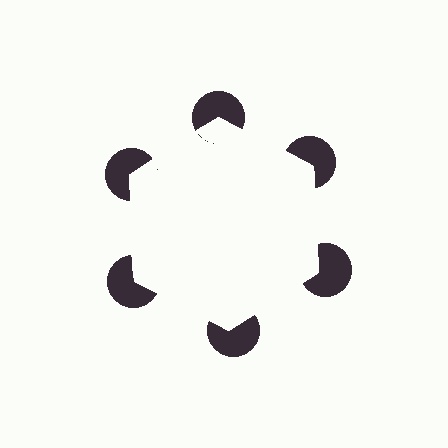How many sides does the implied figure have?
6 sides.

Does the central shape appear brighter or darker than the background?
It typically appears slightly brighter than the background, even though no actual brightness change is drawn.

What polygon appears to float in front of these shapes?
An illusory hexagon — its edges are inferred from the aligned wedge cuts in the pac-man discs, not physically drawn.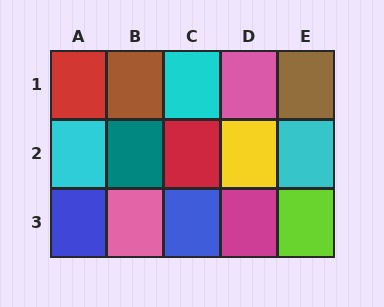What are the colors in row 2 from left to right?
Cyan, teal, red, yellow, cyan.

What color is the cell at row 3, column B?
Pink.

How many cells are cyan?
3 cells are cyan.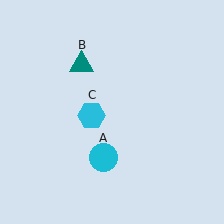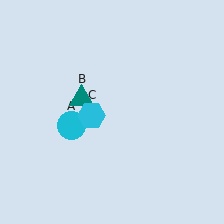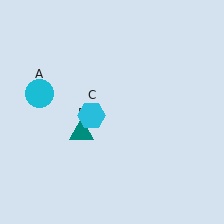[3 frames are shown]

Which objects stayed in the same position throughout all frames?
Cyan hexagon (object C) remained stationary.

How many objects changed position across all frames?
2 objects changed position: cyan circle (object A), teal triangle (object B).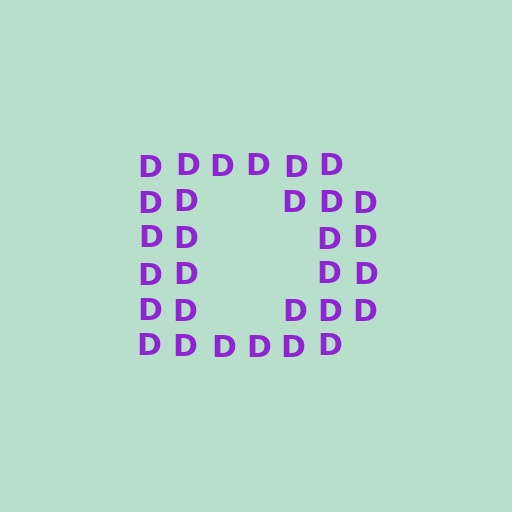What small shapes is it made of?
It is made of small letter D's.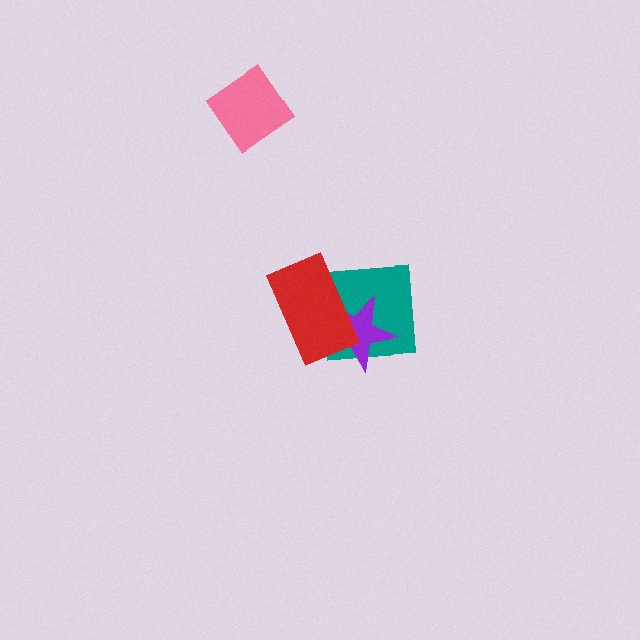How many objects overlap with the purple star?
2 objects overlap with the purple star.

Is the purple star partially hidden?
Yes, it is partially covered by another shape.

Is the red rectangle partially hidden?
No, no other shape covers it.